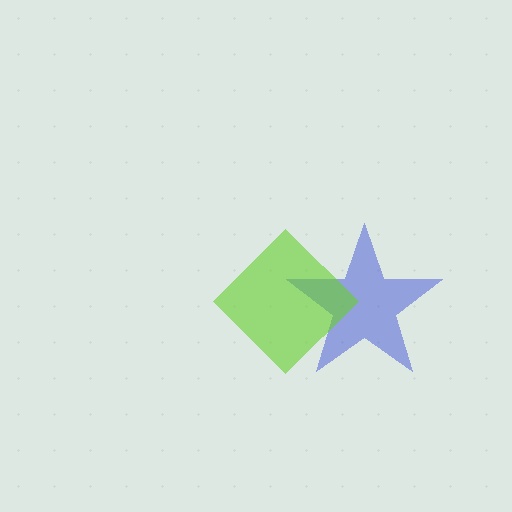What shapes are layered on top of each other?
The layered shapes are: a blue star, a lime diamond.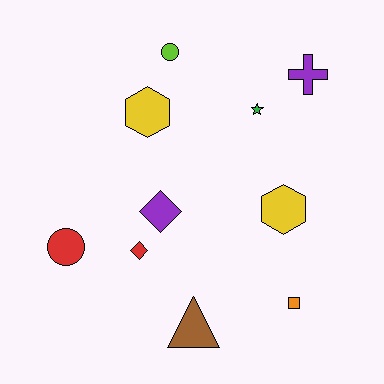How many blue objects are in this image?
There are no blue objects.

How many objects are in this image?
There are 10 objects.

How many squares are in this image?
There is 1 square.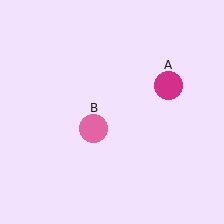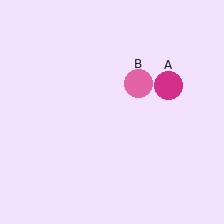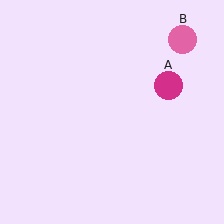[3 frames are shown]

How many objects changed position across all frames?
1 object changed position: pink circle (object B).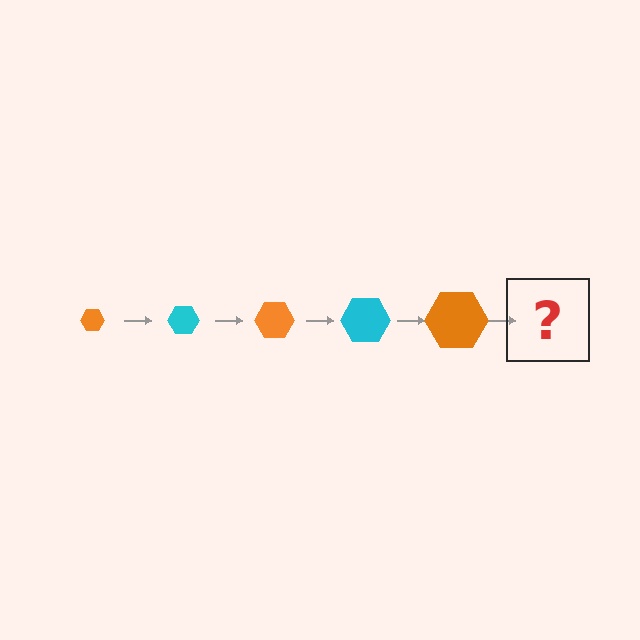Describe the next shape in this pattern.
It should be a cyan hexagon, larger than the previous one.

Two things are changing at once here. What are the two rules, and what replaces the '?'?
The two rules are that the hexagon grows larger each step and the color cycles through orange and cyan. The '?' should be a cyan hexagon, larger than the previous one.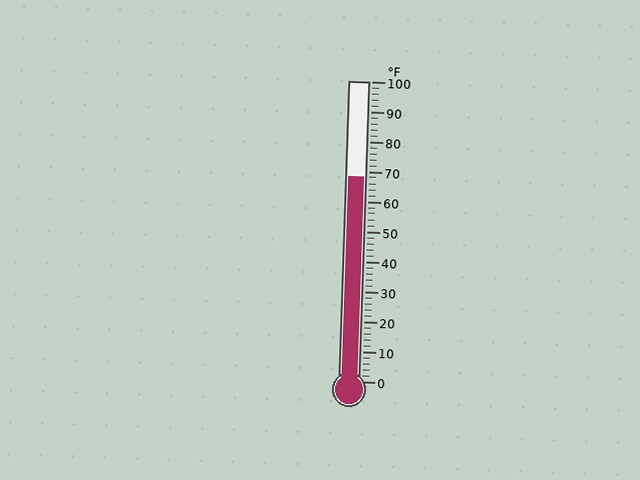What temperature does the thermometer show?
The thermometer shows approximately 68°F.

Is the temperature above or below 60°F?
The temperature is above 60°F.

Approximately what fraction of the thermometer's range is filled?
The thermometer is filled to approximately 70% of its range.